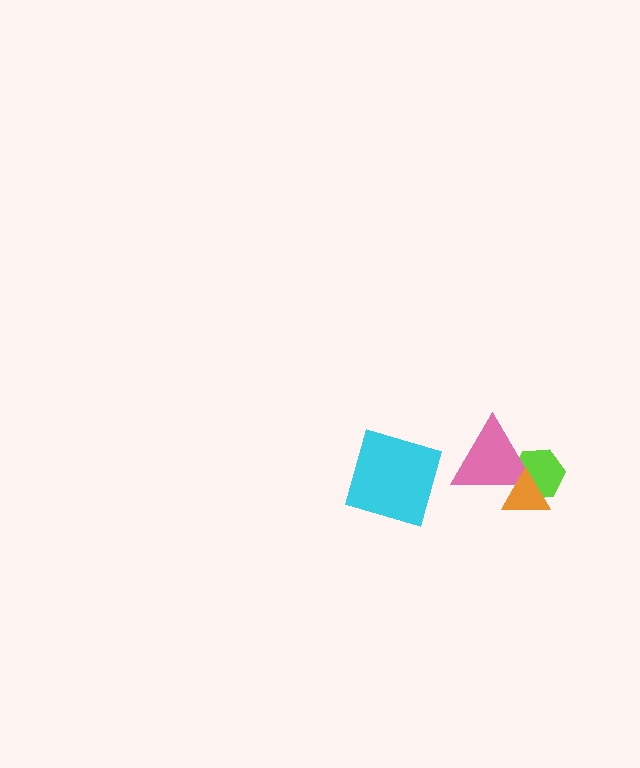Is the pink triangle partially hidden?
Yes, it is partially covered by another shape.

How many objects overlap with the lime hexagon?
2 objects overlap with the lime hexagon.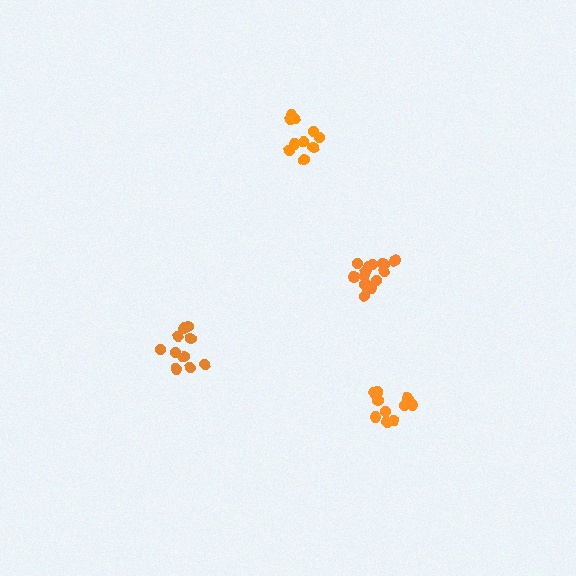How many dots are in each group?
Group 1: 16 dots, Group 2: 11 dots, Group 3: 10 dots, Group 4: 10 dots (47 total).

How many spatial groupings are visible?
There are 4 spatial groupings.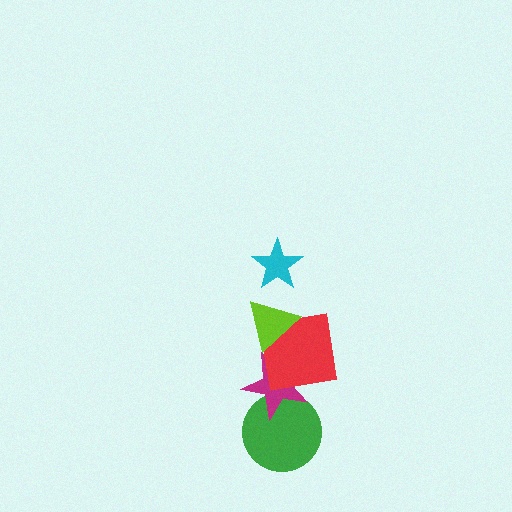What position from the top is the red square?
The red square is 3rd from the top.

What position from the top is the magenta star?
The magenta star is 4th from the top.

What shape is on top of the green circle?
The magenta star is on top of the green circle.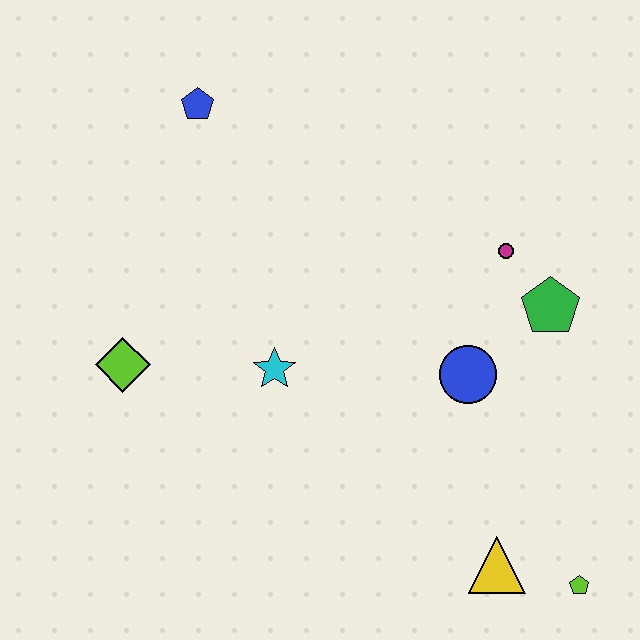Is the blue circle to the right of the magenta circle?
No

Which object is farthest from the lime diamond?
The lime pentagon is farthest from the lime diamond.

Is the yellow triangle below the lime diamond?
Yes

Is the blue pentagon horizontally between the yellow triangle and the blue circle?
No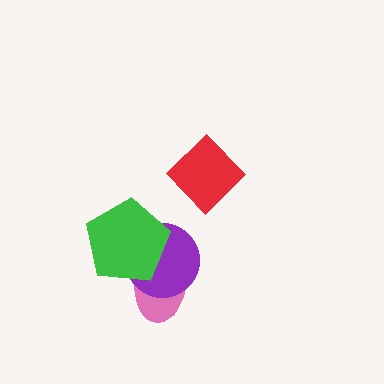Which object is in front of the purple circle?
The green pentagon is in front of the purple circle.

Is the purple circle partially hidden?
Yes, it is partially covered by another shape.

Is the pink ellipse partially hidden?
Yes, it is partially covered by another shape.